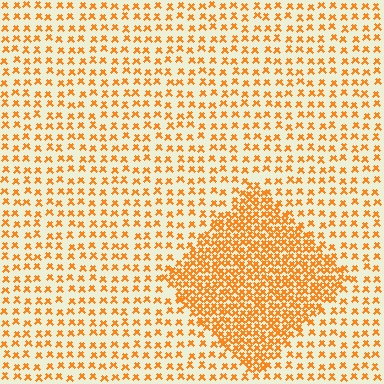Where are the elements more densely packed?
The elements are more densely packed inside the diamond boundary.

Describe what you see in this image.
The image contains small orange elements arranged at two different densities. A diamond-shaped region is visible where the elements are more densely packed than the surrounding area.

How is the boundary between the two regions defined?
The boundary is defined by a change in element density (approximately 2.4x ratio). All elements are the same color, size, and shape.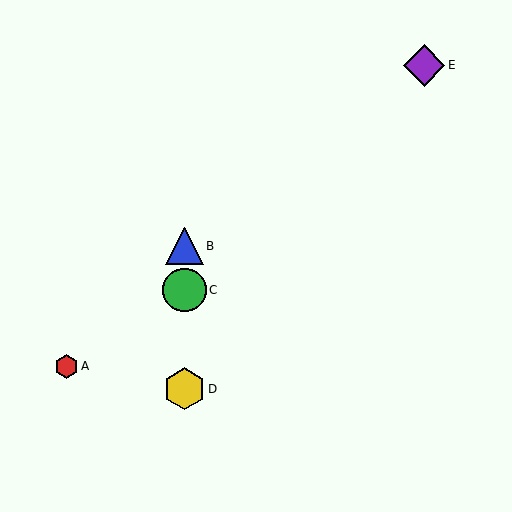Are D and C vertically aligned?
Yes, both are at x≈185.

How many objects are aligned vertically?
3 objects (B, C, D) are aligned vertically.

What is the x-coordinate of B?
Object B is at x≈185.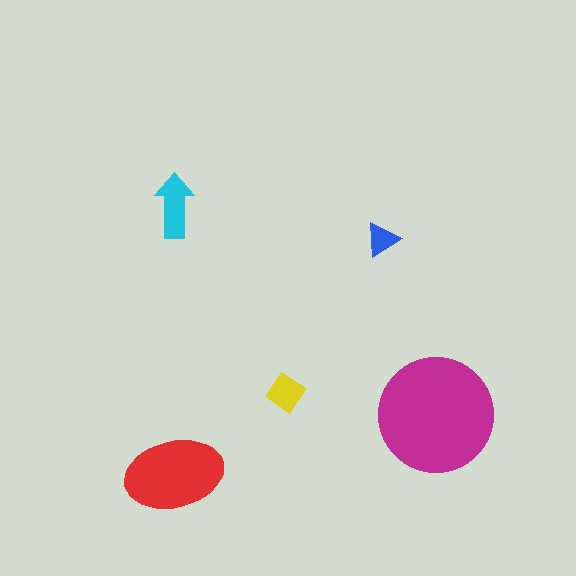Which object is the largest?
The magenta circle.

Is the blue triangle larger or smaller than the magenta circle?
Smaller.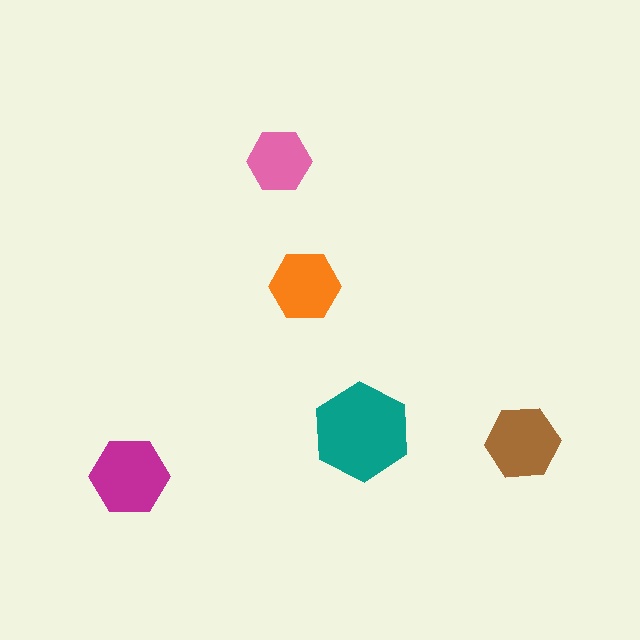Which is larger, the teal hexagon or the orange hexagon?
The teal one.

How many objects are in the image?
There are 5 objects in the image.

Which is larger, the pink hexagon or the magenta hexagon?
The magenta one.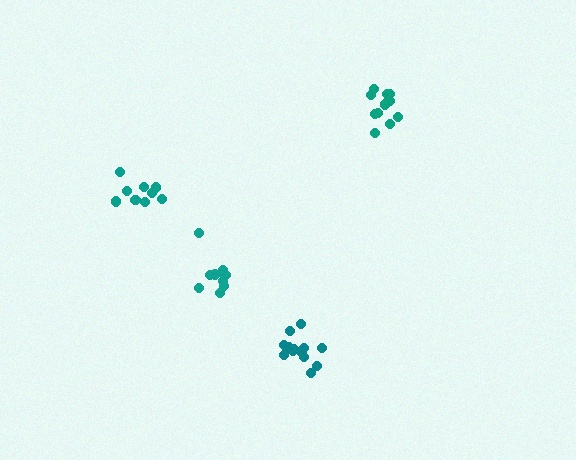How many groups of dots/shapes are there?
There are 4 groups.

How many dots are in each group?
Group 1: 10 dots, Group 2: 13 dots, Group 3: 9 dots, Group 4: 13 dots (45 total).